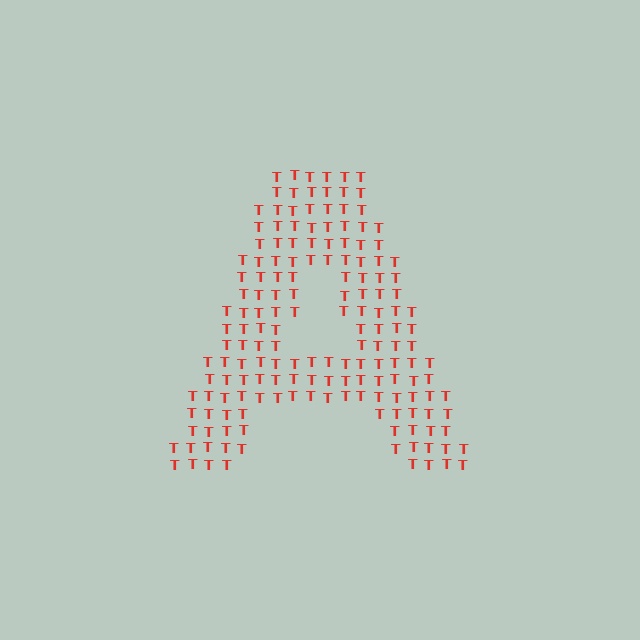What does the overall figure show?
The overall figure shows the letter A.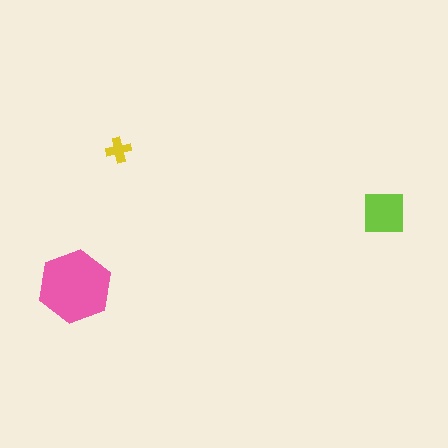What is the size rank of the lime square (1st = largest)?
2nd.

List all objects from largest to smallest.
The pink hexagon, the lime square, the yellow cross.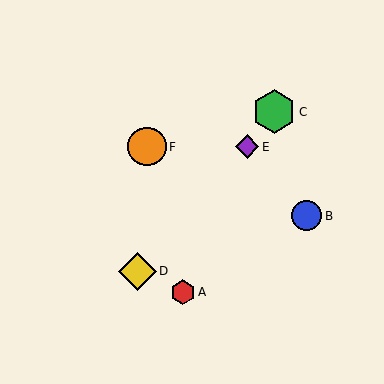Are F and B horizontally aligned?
No, F is at y≈147 and B is at y≈216.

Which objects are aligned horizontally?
Objects E, F are aligned horizontally.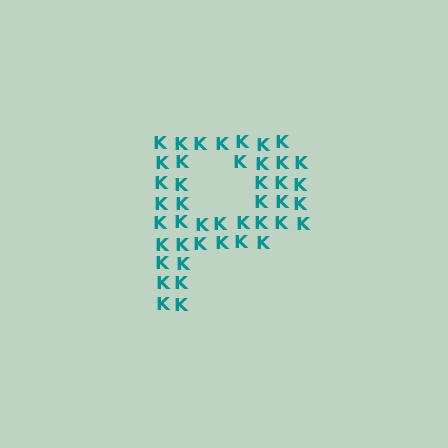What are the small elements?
The small elements are letter K's.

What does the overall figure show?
The overall figure shows the letter P.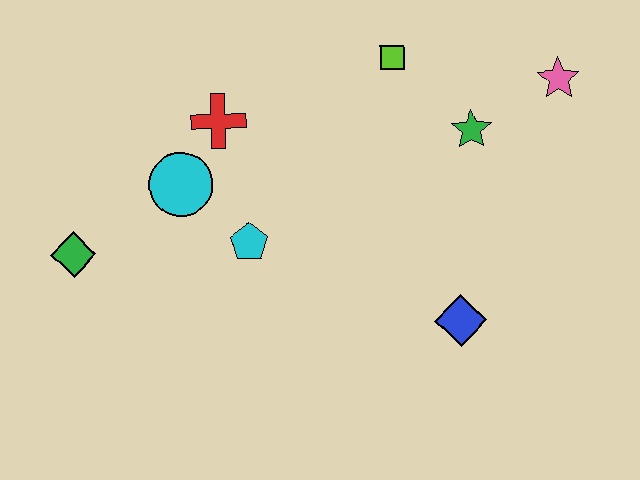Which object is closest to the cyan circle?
The red cross is closest to the cyan circle.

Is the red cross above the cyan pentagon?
Yes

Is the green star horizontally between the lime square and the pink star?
Yes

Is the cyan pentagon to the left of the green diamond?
No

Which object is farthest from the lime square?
The green diamond is farthest from the lime square.